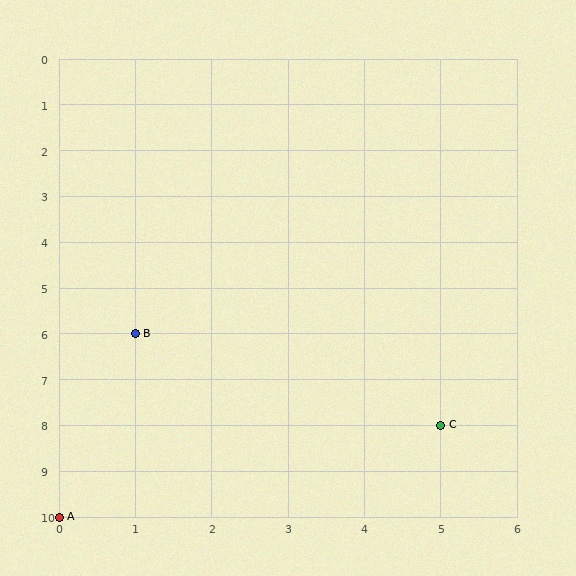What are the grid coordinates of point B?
Point B is at grid coordinates (1, 6).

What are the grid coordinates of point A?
Point A is at grid coordinates (0, 10).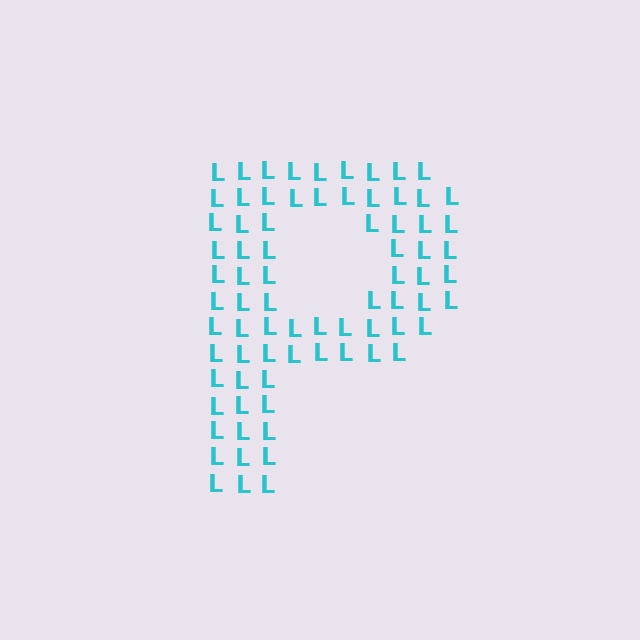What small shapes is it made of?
It is made of small letter L's.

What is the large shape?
The large shape is the letter P.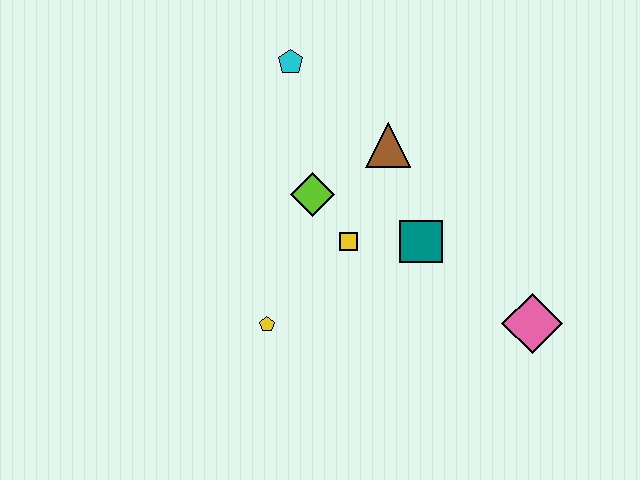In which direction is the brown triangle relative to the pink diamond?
The brown triangle is above the pink diamond.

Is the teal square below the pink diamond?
No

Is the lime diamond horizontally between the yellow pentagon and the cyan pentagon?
No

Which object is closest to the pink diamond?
The teal square is closest to the pink diamond.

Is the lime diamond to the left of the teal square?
Yes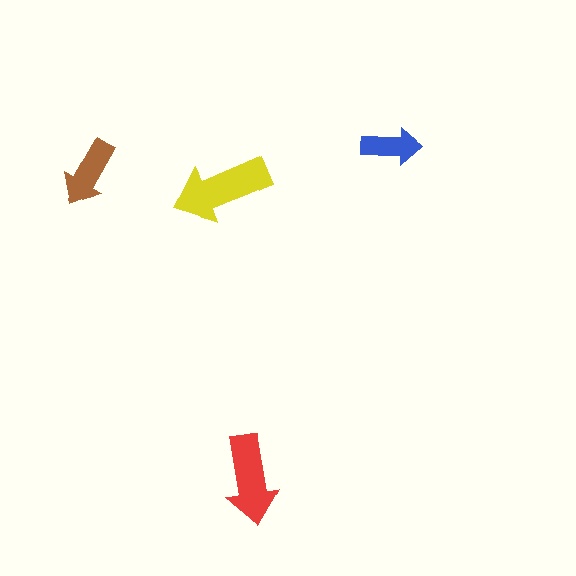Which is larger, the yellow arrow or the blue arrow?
The yellow one.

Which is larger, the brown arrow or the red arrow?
The red one.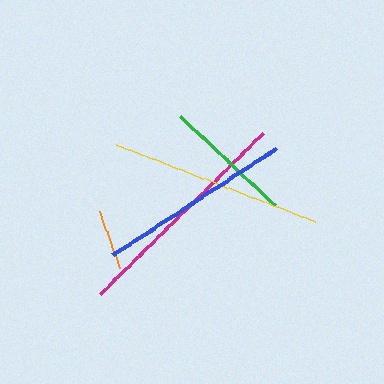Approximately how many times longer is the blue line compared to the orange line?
The blue line is approximately 3.2 times the length of the orange line.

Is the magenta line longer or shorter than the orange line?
The magenta line is longer than the orange line.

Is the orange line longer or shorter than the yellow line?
The yellow line is longer than the orange line.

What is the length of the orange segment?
The orange segment is approximately 61 pixels long.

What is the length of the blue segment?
The blue segment is approximately 196 pixels long.